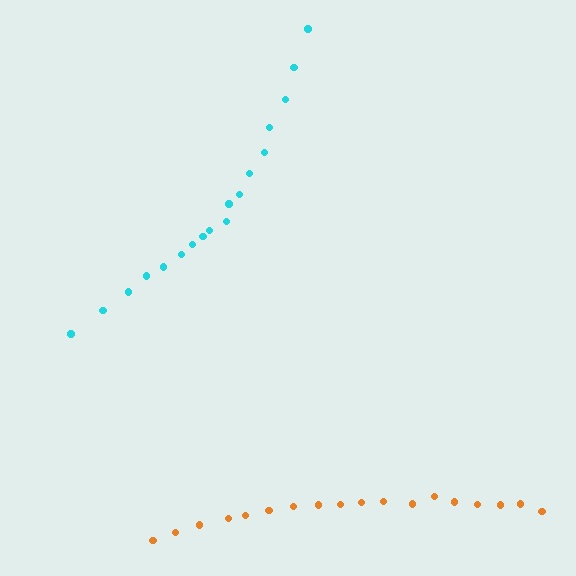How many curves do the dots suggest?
There are 2 distinct paths.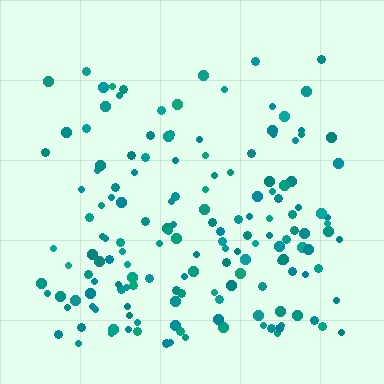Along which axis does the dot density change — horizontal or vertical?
Vertical.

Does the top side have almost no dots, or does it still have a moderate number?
Still a moderate number, just noticeably fewer than the bottom.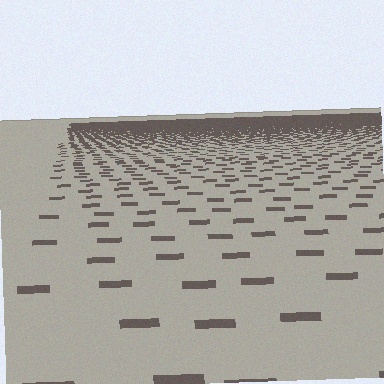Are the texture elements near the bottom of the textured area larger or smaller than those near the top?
Larger. Near the bottom, elements are closer to the viewer and appear at a bigger on-screen size.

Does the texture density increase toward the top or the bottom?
Density increases toward the top.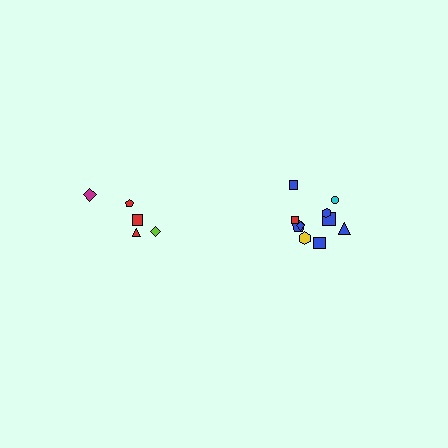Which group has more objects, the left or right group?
The right group.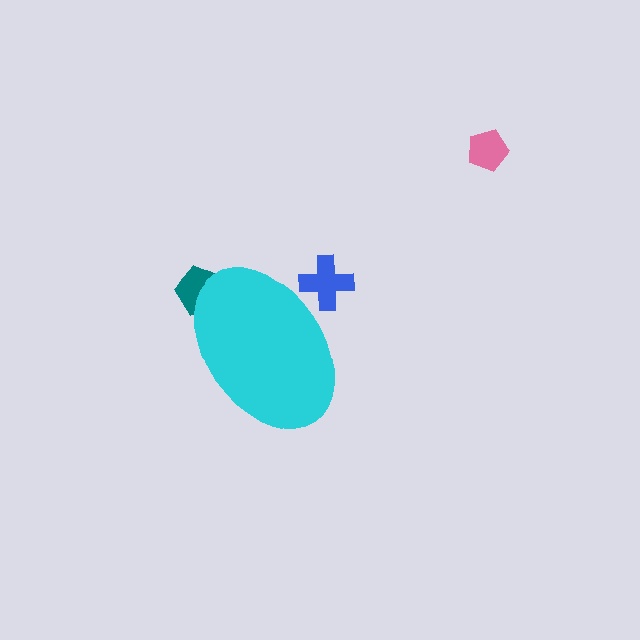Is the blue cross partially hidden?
Yes, the blue cross is partially hidden behind the cyan ellipse.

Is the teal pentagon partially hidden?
Yes, the teal pentagon is partially hidden behind the cyan ellipse.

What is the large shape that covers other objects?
A cyan ellipse.